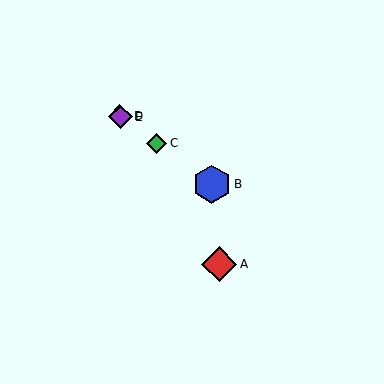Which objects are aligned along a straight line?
Objects B, C, D, E are aligned along a straight line.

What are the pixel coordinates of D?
Object D is at (120, 116).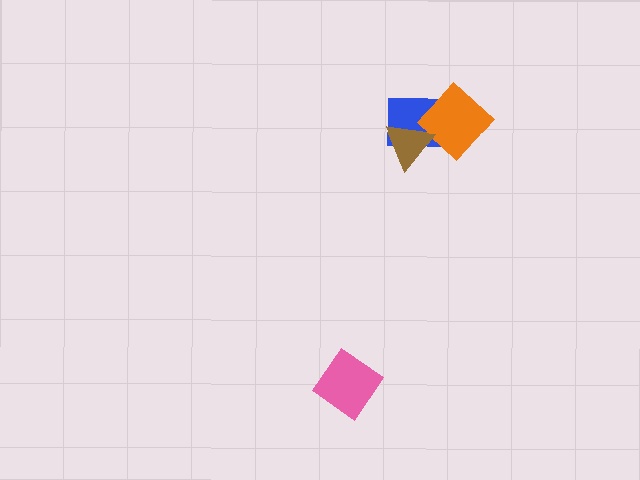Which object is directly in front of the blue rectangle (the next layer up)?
The orange diamond is directly in front of the blue rectangle.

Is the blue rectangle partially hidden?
Yes, it is partially covered by another shape.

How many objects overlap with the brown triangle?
2 objects overlap with the brown triangle.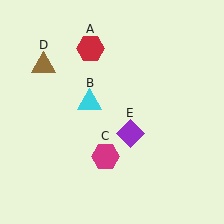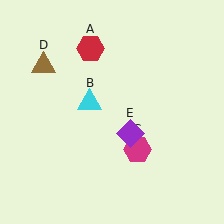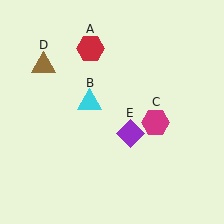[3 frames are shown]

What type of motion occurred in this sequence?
The magenta hexagon (object C) rotated counterclockwise around the center of the scene.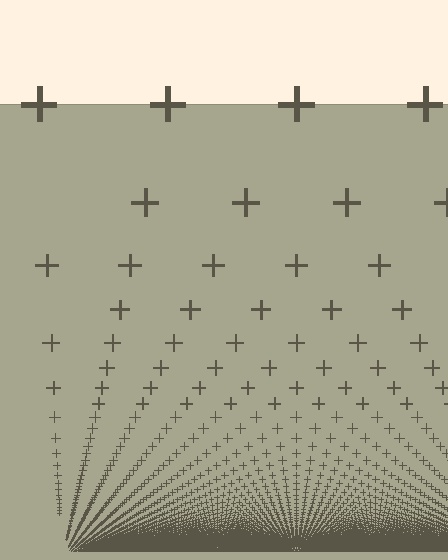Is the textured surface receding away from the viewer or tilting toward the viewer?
The surface appears to tilt toward the viewer. Texture elements get larger and sparser toward the top.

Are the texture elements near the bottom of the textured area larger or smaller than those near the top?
Smaller. The gradient is inverted — elements near the bottom are smaller and denser.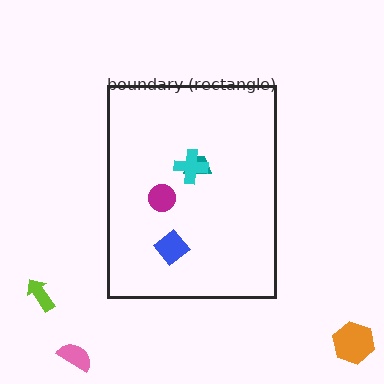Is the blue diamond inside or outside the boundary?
Inside.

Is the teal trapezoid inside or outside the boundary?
Inside.